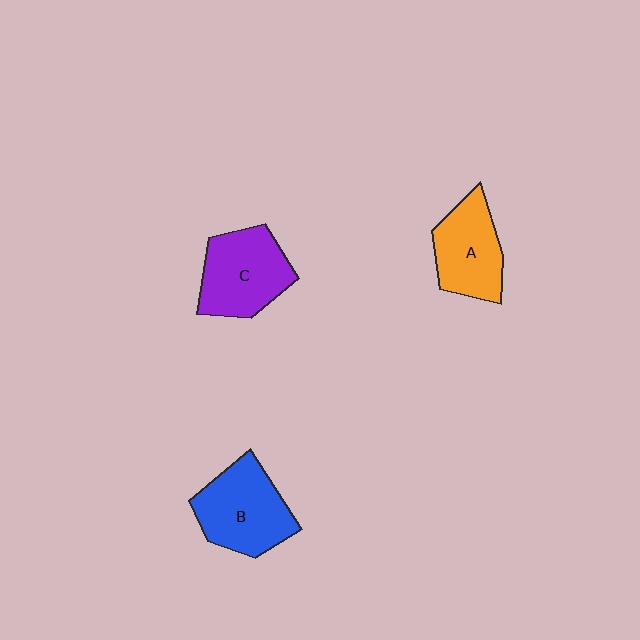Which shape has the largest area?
Shape B (blue).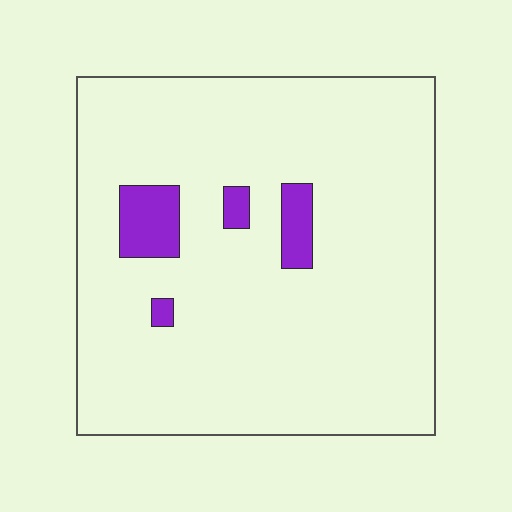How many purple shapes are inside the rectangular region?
4.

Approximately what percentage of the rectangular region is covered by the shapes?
Approximately 5%.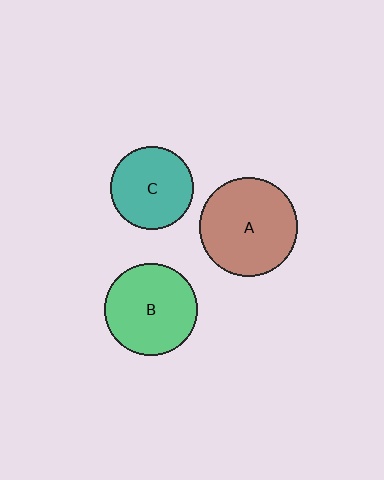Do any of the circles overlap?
No, none of the circles overlap.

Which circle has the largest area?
Circle A (brown).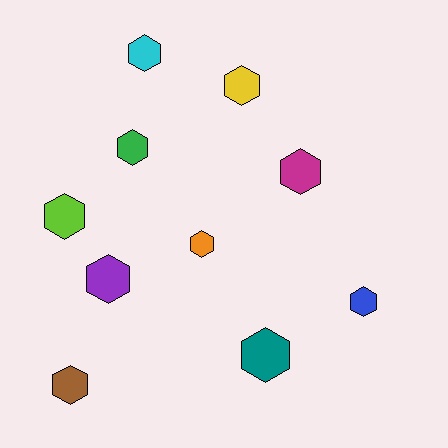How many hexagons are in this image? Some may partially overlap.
There are 10 hexagons.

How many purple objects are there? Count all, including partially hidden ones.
There is 1 purple object.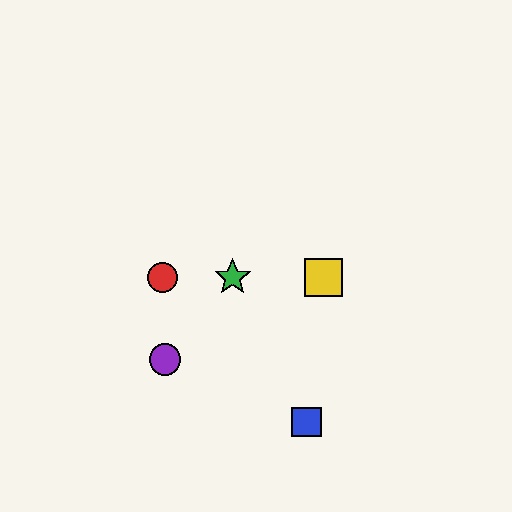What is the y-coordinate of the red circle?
The red circle is at y≈277.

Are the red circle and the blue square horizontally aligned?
No, the red circle is at y≈277 and the blue square is at y≈422.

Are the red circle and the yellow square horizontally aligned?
Yes, both are at y≈277.